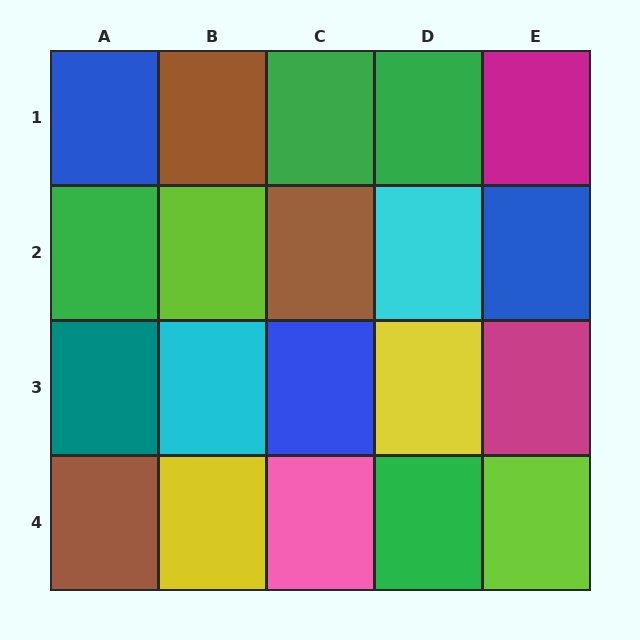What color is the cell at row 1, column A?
Blue.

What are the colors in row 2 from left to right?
Green, lime, brown, cyan, blue.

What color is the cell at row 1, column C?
Green.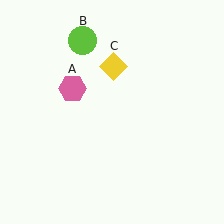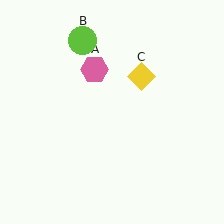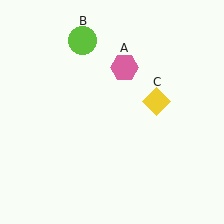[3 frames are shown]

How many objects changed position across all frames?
2 objects changed position: pink hexagon (object A), yellow diamond (object C).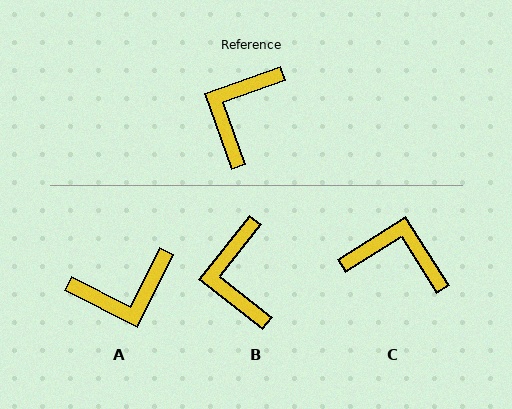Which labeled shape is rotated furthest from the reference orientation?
A, about 134 degrees away.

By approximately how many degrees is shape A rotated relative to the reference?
Approximately 134 degrees counter-clockwise.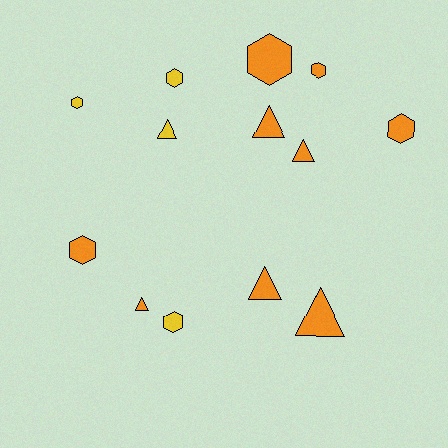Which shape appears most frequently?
Hexagon, with 7 objects.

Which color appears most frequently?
Orange, with 9 objects.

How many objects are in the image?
There are 13 objects.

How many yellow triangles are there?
There is 1 yellow triangle.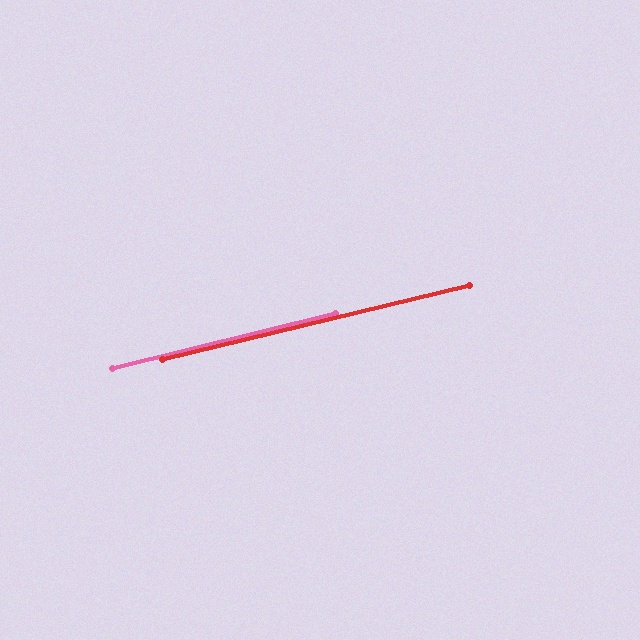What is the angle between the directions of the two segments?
Approximately 0 degrees.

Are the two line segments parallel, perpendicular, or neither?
Parallel — their directions differ by only 0.4°.